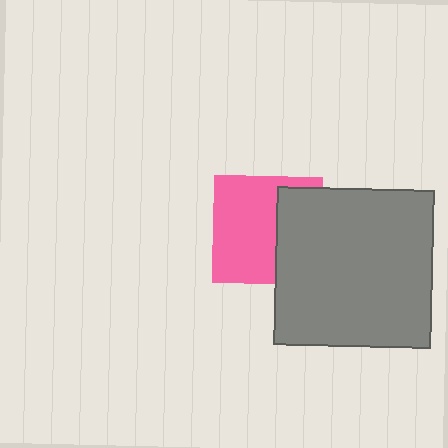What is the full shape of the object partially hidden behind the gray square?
The partially hidden object is a pink square.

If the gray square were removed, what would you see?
You would see the complete pink square.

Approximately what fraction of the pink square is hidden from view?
Roughly 39% of the pink square is hidden behind the gray square.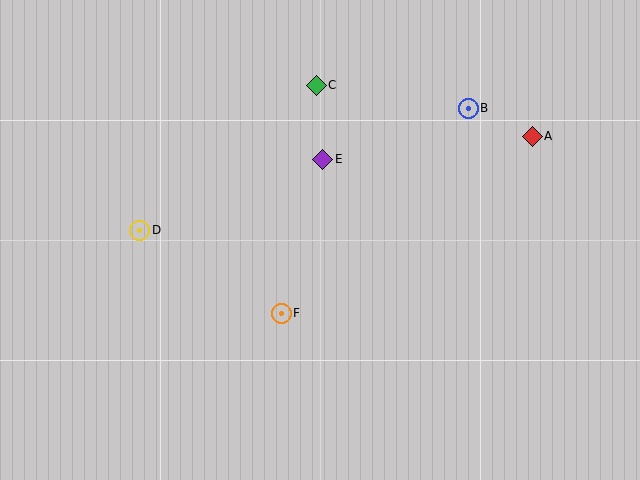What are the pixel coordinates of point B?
Point B is at (468, 108).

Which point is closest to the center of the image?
Point E at (323, 159) is closest to the center.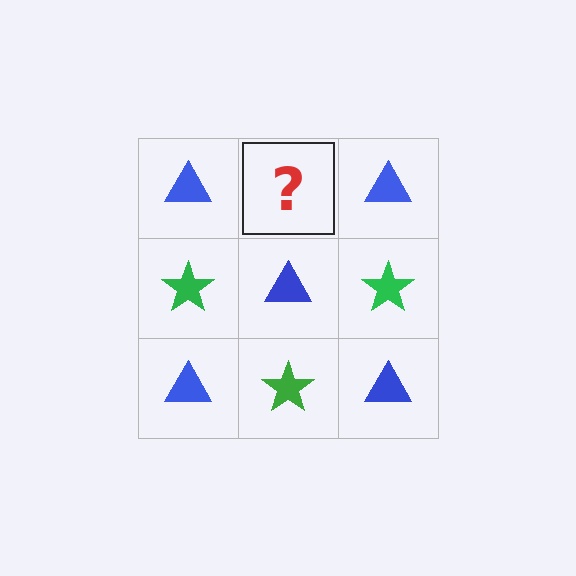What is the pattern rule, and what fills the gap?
The rule is that it alternates blue triangle and green star in a checkerboard pattern. The gap should be filled with a green star.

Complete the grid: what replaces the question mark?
The question mark should be replaced with a green star.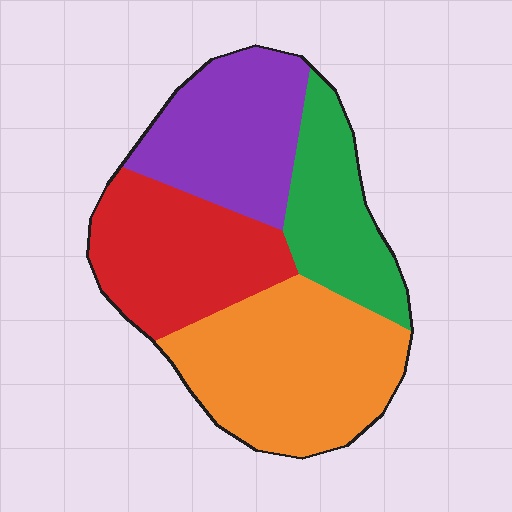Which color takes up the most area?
Orange, at roughly 35%.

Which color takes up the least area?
Green, at roughly 20%.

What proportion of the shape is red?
Red covers 25% of the shape.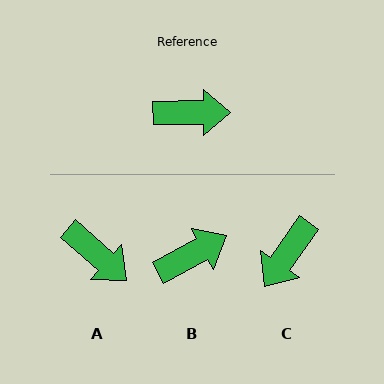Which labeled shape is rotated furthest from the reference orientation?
C, about 126 degrees away.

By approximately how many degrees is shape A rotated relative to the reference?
Approximately 42 degrees clockwise.